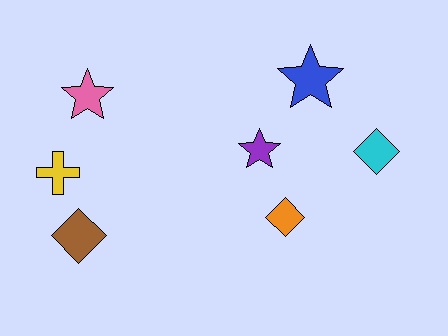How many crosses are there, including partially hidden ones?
There is 1 cross.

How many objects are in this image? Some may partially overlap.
There are 7 objects.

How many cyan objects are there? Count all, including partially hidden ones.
There is 1 cyan object.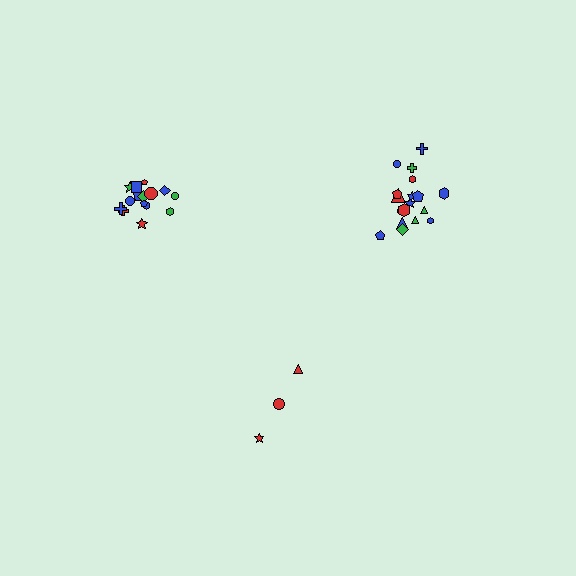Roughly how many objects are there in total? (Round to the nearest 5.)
Roughly 35 objects in total.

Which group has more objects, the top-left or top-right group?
The top-right group.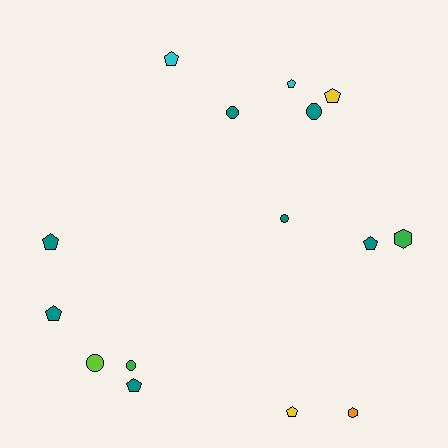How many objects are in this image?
There are 15 objects.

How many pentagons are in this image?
There are 8 pentagons.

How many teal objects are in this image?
There are 7 teal objects.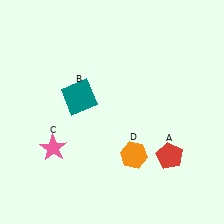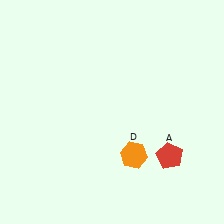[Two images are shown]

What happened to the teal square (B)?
The teal square (B) was removed in Image 2. It was in the top-left area of Image 1.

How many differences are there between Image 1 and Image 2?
There are 2 differences between the two images.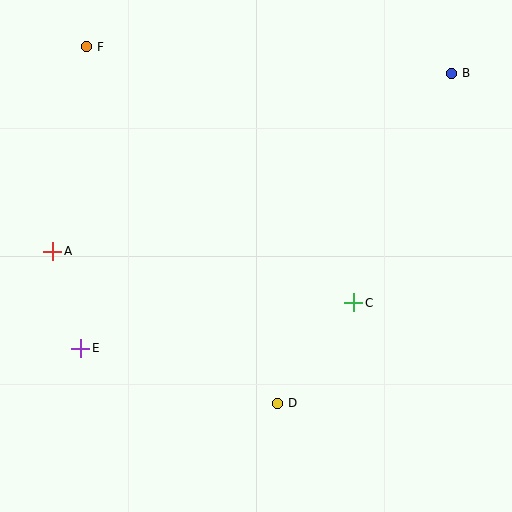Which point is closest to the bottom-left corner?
Point E is closest to the bottom-left corner.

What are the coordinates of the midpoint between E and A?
The midpoint between E and A is at (67, 300).